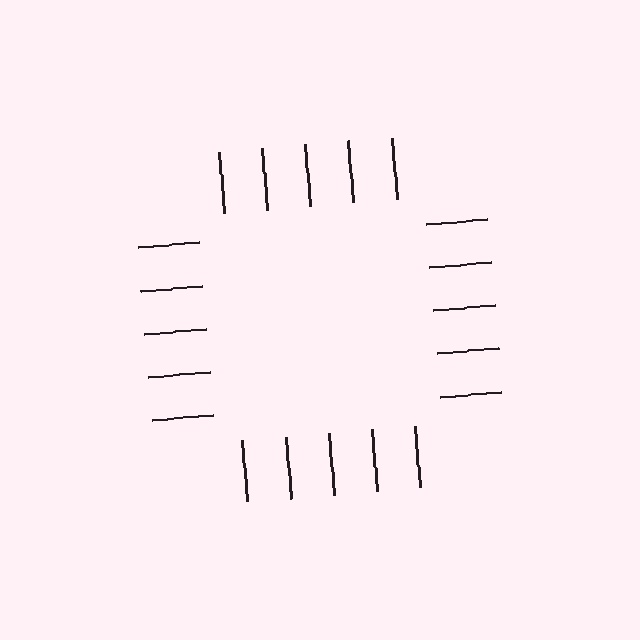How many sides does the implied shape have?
4 sides — the line-ends trace a square.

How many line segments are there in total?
20 — 5 along each of the 4 edges.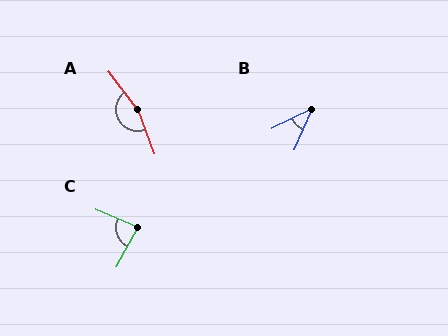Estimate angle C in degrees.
Approximately 84 degrees.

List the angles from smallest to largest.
B (40°), C (84°), A (163°).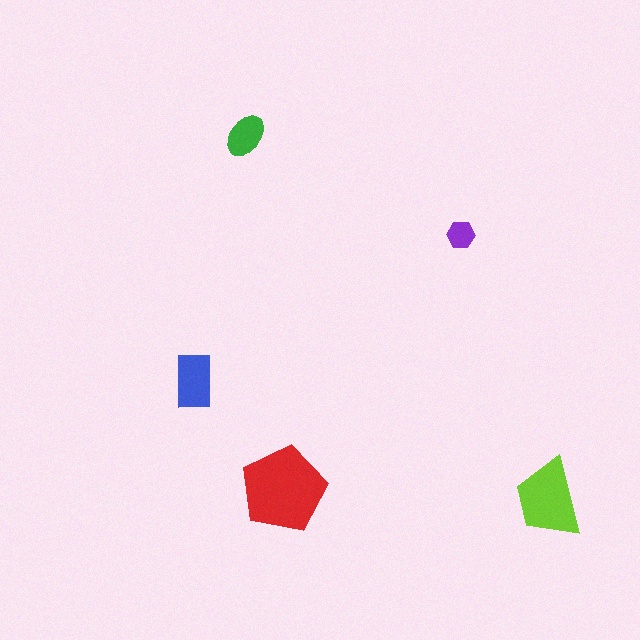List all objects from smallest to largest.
The purple hexagon, the green ellipse, the blue rectangle, the lime trapezoid, the red pentagon.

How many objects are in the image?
There are 5 objects in the image.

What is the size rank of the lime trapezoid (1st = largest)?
2nd.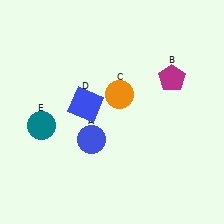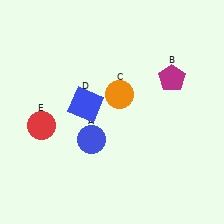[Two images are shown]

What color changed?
The circle (E) changed from teal in Image 1 to red in Image 2.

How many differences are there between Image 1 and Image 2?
There is 1 difference between the two images.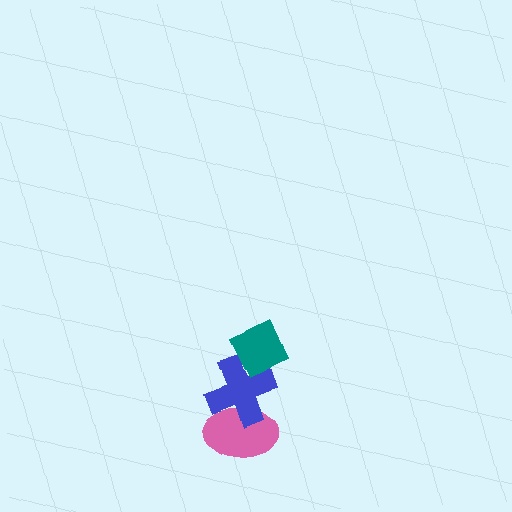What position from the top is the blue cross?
The blue cross is 2nd from the top.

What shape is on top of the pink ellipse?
The blue cross is on top of the pink ellipse.